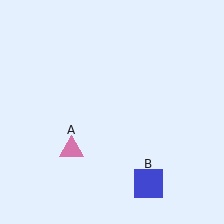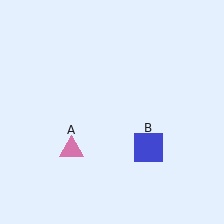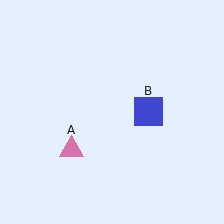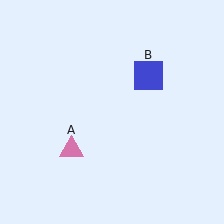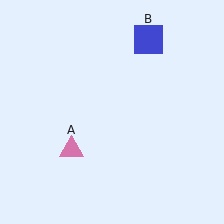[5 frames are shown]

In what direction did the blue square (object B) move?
The blue square (object B) moved up.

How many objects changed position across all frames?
1 object changed position: blue square (object B).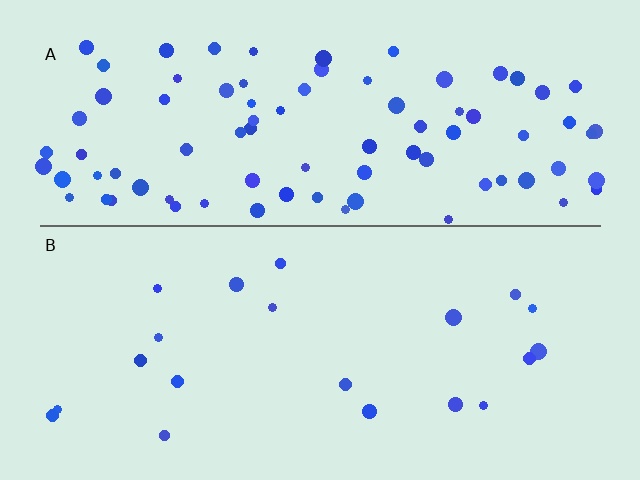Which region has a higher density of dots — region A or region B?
A (the top).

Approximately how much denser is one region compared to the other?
Approximately 4.1× — region A over region B.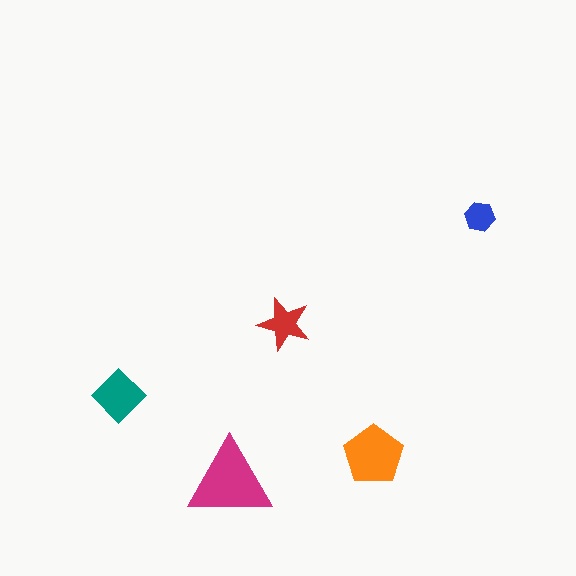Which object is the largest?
The magenta triangle.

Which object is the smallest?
The blue hexagon.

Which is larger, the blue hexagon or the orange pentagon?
The orange pentagon.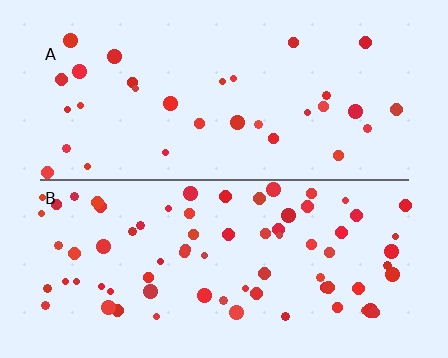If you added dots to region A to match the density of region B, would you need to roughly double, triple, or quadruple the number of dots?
Approximately double.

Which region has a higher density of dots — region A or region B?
B (the bottom).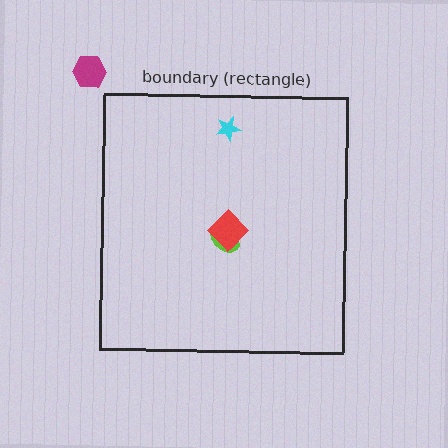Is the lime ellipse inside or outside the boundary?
Inside.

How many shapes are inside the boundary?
3 inside, 1 outside.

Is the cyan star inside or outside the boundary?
Inside.